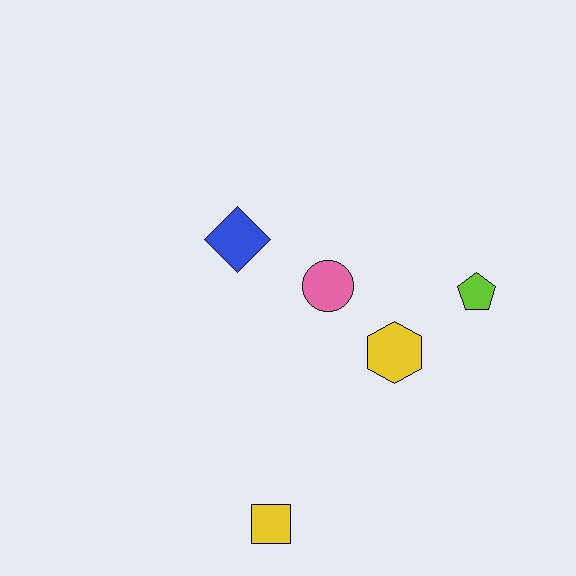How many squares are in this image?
There is 1 square.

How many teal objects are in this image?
There are no teal objects.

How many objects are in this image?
There are 5 objects.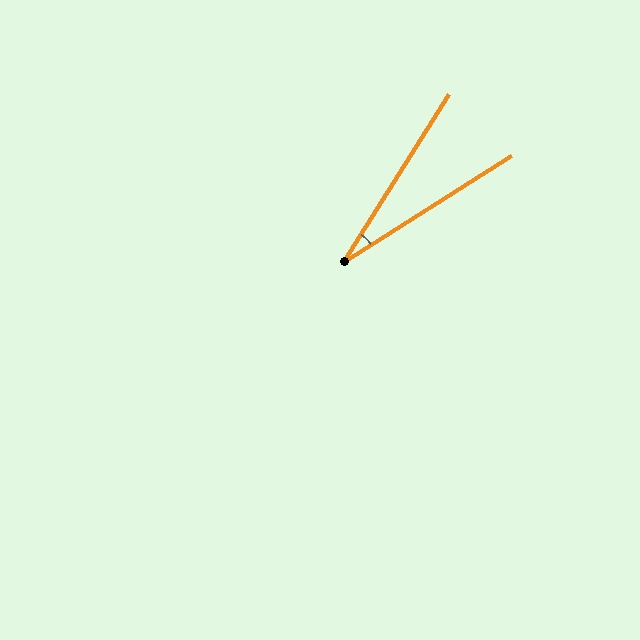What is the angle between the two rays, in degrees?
Approximately 25 degrees.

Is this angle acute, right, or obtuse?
It is acute.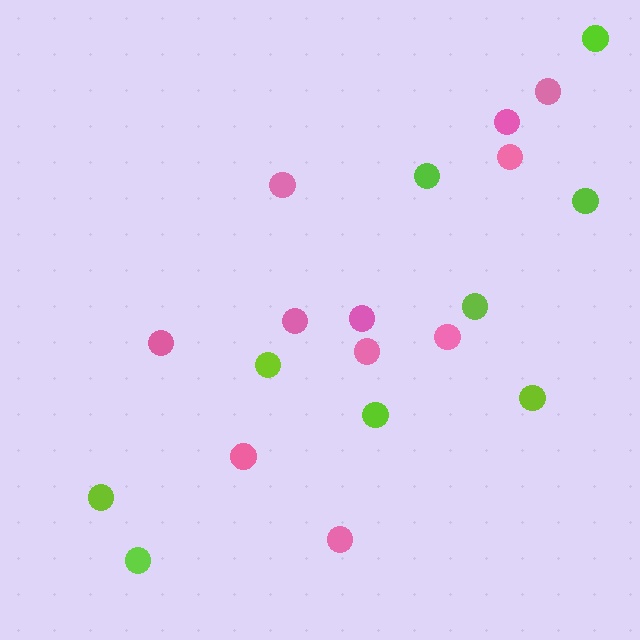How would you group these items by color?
There are 2 groups: one group of pink circles (11) and one group of lime circles (9).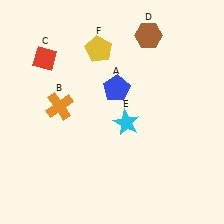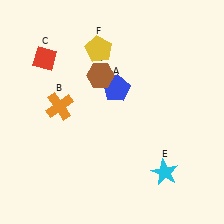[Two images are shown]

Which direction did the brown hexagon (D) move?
The brown hexagon (D) moved left.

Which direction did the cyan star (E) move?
The cyan star (E) moved down.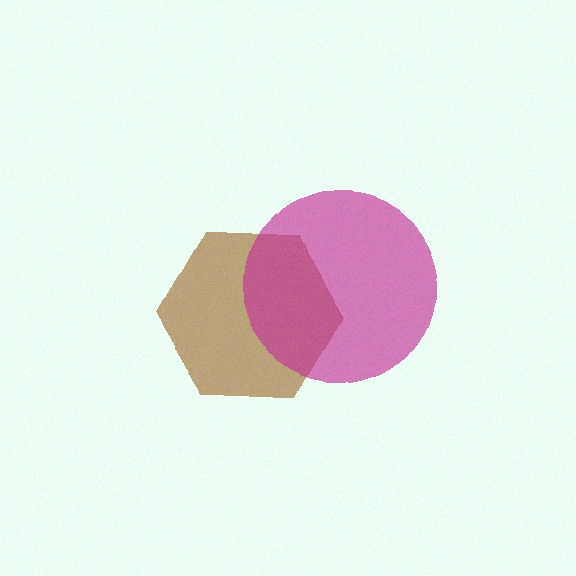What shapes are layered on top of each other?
The layered shapes are: a brown hexagon, a magenta circle.